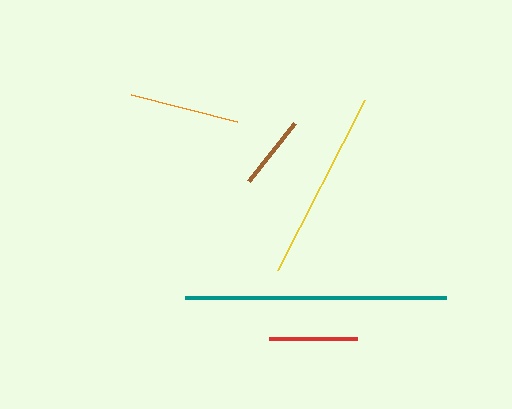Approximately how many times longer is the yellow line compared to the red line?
The yellow line is approximately 2.2 times the length of the red line.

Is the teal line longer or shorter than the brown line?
The teal line is longer than the brown line.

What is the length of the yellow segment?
The yellow segment is approximately 191 pixels long.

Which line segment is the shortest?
The brown line is the shortest at approximately 74 pixels.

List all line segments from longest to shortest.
From longest to shortest: teal, yellow, orange, red, brown.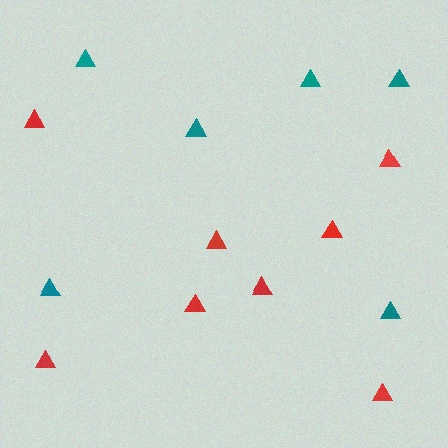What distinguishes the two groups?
There are 2 groups: one group of teal triangles (6) and one group of red triangles (8).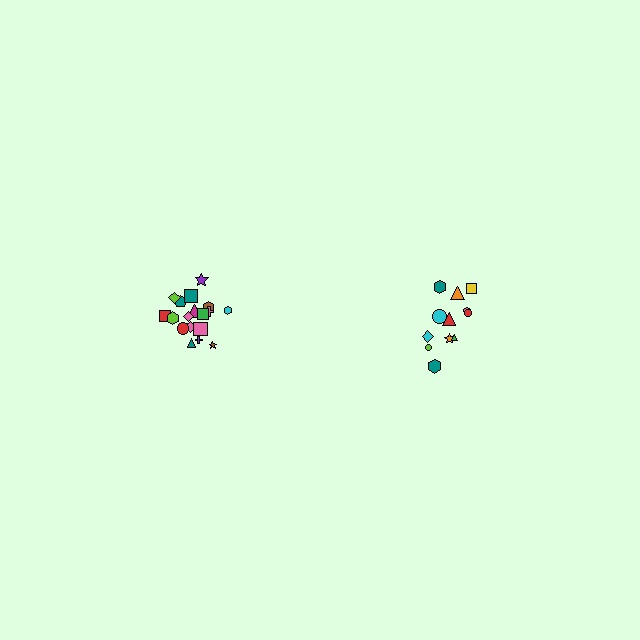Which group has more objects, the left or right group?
The left group.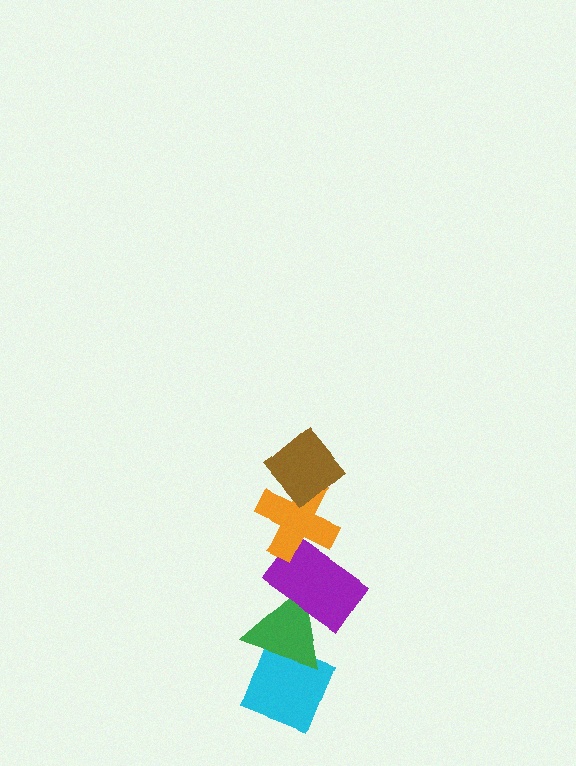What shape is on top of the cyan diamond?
The green triangle is on top of the cyan diamond.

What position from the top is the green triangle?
The green triangle is 4th from the top.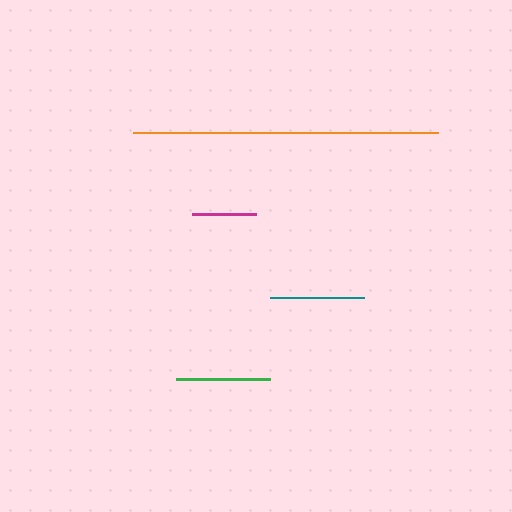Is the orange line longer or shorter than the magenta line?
The orange line is longer than the magenta line.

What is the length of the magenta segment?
The magenta segment is approximately 64 pixels long.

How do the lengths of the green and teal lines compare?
The green and teal lines are approximately the same length.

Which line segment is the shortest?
The magenta line is the shortest at approximately 64 pixels.